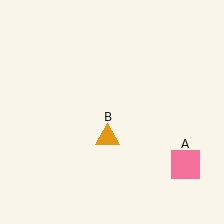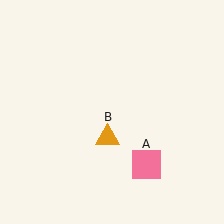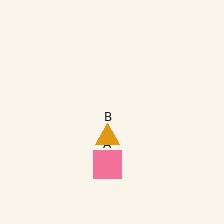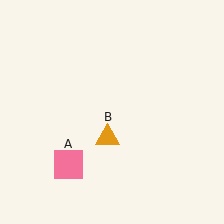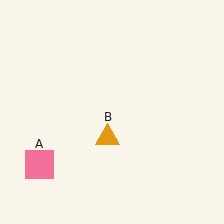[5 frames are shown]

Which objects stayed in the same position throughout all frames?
Orange triangle (object B) remained stationary.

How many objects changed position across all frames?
1 object changed position: pink square (object A).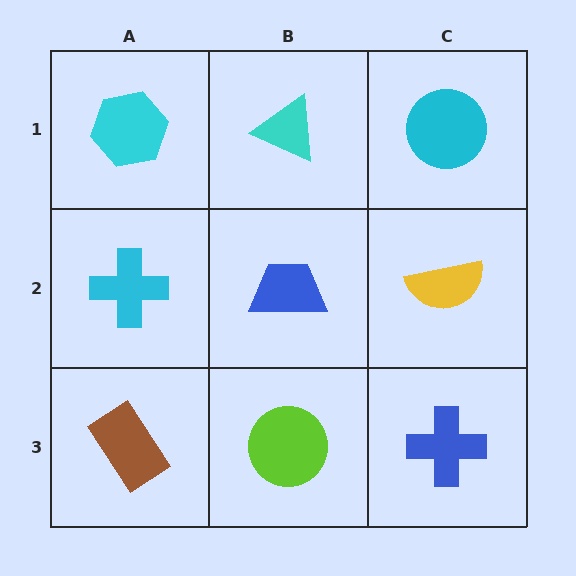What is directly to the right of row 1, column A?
A cyan triangle.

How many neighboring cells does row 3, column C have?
2.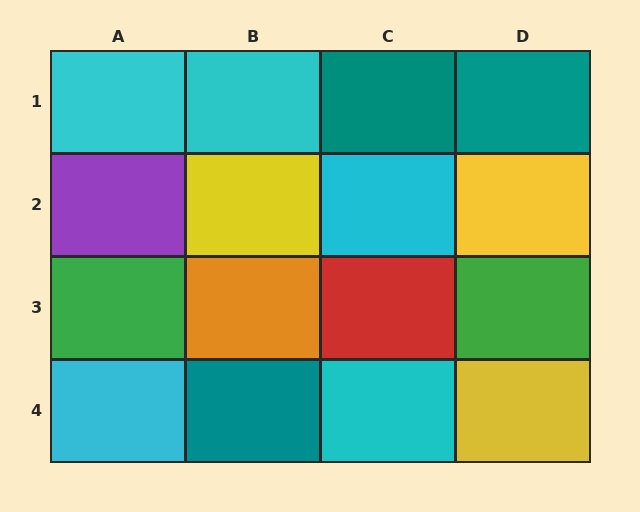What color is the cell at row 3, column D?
Green.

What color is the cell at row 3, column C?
Red.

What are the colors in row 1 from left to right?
Cyan, cyan, teal, teal.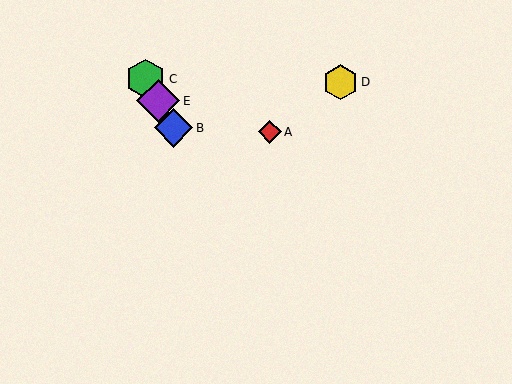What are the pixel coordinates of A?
Object A is at (270, 132).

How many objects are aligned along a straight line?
3 objects (B, C, E) are aligned along a straight line.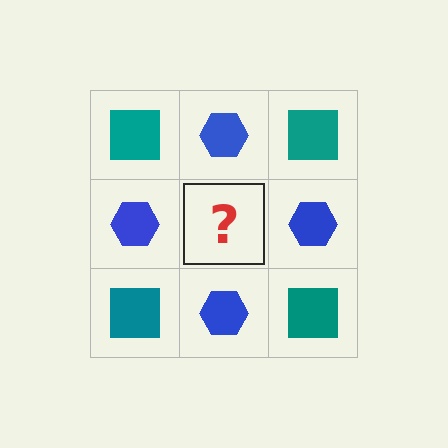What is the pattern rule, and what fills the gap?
The rule is that it alternates teal square and blue hexagon in a checkerboard pattern. The gap should be filled with a teal square.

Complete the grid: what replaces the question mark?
The question mark should be replaced with a teal square.